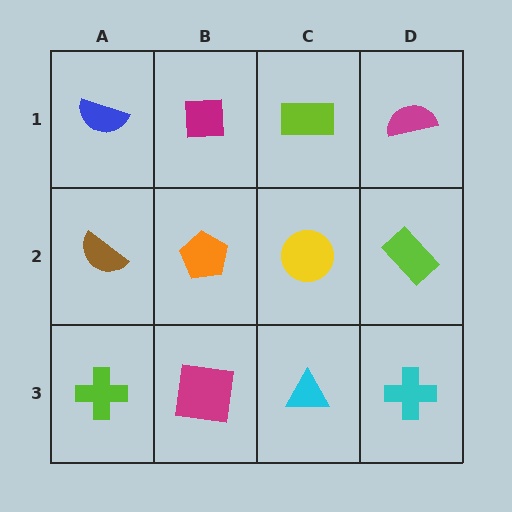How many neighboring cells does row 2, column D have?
3.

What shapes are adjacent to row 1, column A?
A brown semicircle (row 2, column A), a magenta square (row 1, column B).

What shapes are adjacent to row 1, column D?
A lime rectangle (row 2, column D), a lime rectangle (row 1, column C).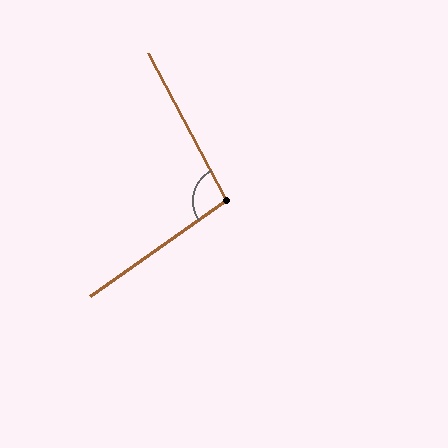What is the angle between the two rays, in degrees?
Approximately 97 degrees.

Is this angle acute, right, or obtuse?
It is obtuse.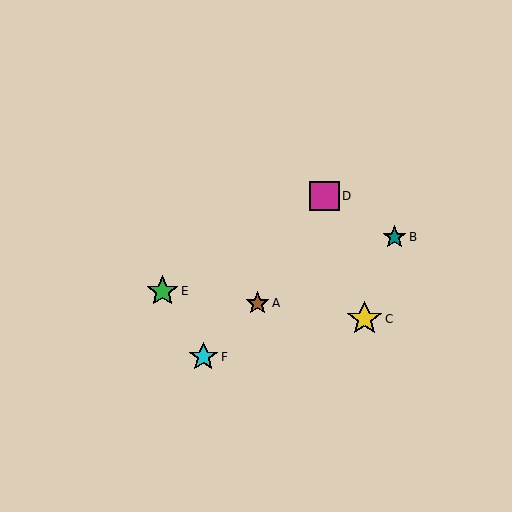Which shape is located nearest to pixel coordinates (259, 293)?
The brown star (labeled A) at (257, 303) is nearest to that location.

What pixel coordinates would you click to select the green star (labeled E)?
Click at (163, 291) to select the green star E.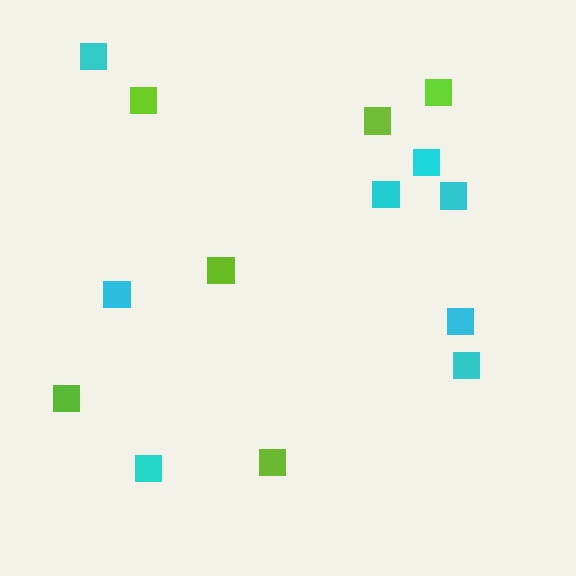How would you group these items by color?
There are 2 groups: one group of lime squares (6) and one group of cyan squares (8).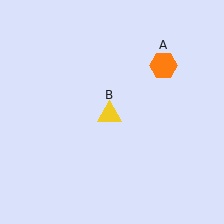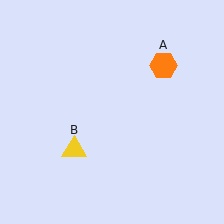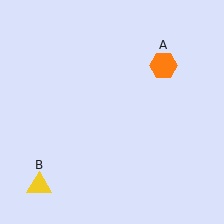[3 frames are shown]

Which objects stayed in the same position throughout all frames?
Orange hexagon (object A) remained stationary.